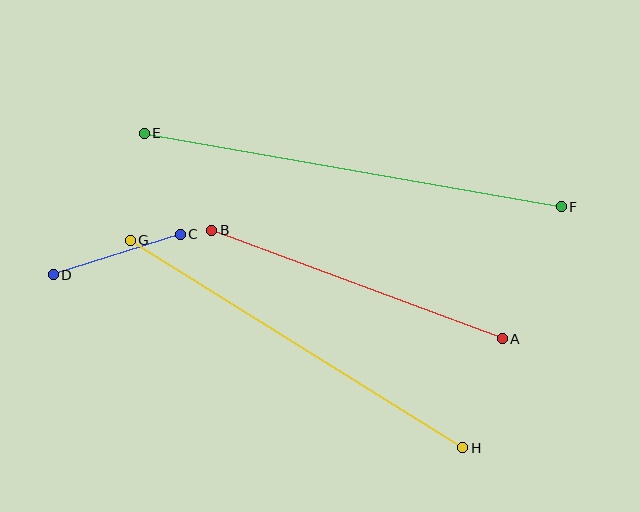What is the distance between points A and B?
The distance is approximately 310 pixels.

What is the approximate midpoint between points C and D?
The midpoint is at approximately (117, 255) pixels.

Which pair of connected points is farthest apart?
Points E and F are farthest apart.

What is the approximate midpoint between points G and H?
The midpoint is at approximately (296, 344) pixels.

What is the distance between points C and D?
The distance is approximately 133 pixels.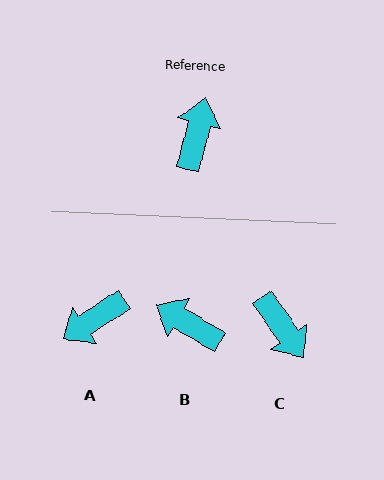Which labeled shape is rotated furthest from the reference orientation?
A, about 137 degrees away.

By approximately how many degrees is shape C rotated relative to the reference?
Approximately 131 degrees clockwise.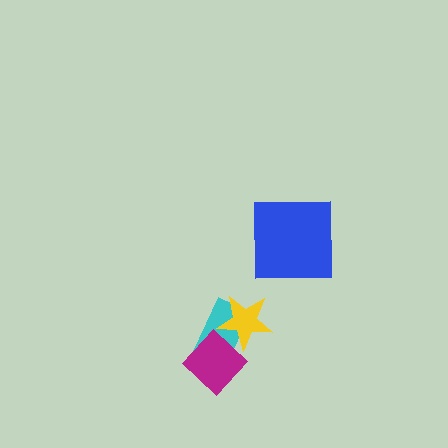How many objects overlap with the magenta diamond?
2 objects overlap with the magenta diamond.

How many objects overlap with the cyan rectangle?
2 objects overlap with the cyan rectangle.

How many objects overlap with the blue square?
0 objects overlap with the blue square.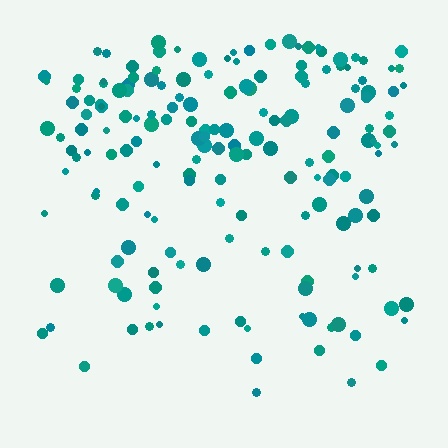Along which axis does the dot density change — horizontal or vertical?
Vertical.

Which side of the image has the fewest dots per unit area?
The bottom.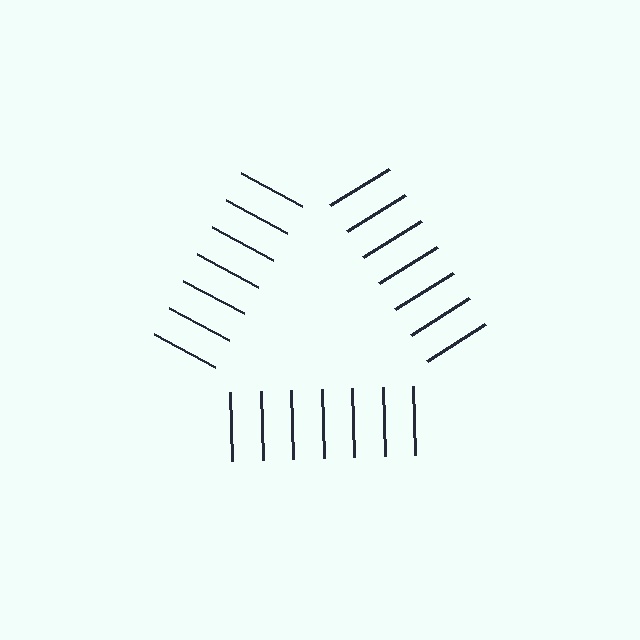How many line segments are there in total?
21 — 7 along each of the 3 edges.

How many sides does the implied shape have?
3 sides — the line-ends trace a triangle.